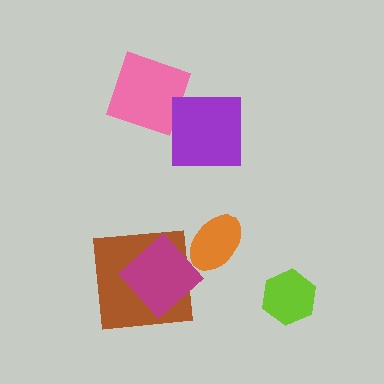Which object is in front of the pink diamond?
The purple square is in front of the pink diamond.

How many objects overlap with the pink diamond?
1 object overlaps with the pink diamond.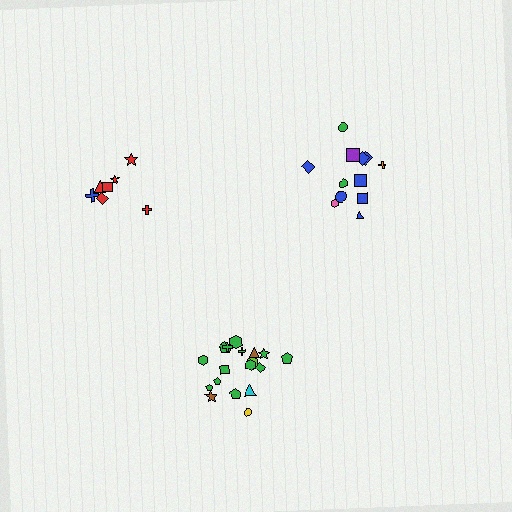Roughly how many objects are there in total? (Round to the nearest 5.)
Roughly 35 objects in total.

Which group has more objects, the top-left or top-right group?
The top-right group.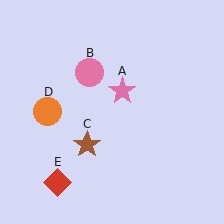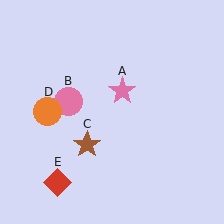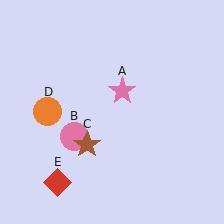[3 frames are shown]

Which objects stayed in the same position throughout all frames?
Pink star (object A) and brown star (object C) and orange circle (object D) and red diamond (object E) remained stationary.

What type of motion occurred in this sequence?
The pink circle (object B) rotated counterclockwise around the center of the scene.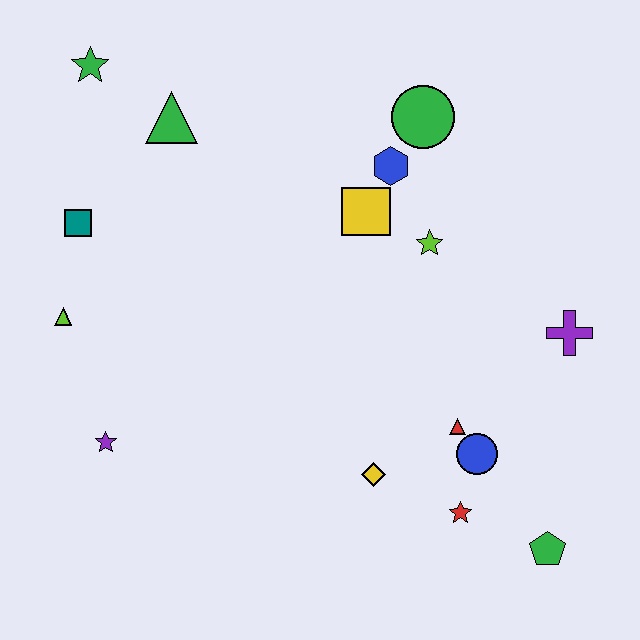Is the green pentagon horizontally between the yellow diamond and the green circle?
No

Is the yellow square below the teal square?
No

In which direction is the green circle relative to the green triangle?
The green circle is to the right of the green triangle.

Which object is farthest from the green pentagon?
The green star is farthest from the green pentagon.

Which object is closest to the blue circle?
The red triangle is closest to the blue circle.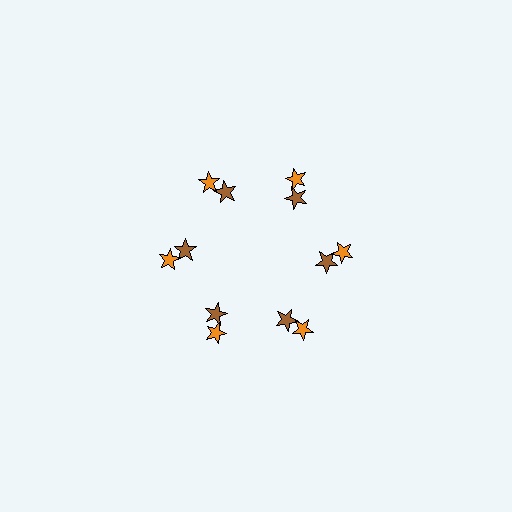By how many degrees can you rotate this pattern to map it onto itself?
The pattern maps onto itself every 60 degrees of rotation.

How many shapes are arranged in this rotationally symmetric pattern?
There are 12 shapes, arranged in 6 groups of 2.